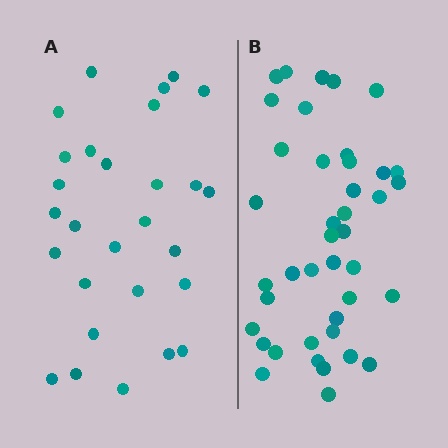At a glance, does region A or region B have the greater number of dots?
Region B (the right region) has more dots.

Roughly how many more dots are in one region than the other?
Region B has approximately 15 more dots than region A.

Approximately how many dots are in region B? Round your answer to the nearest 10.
About 40 dots. (The exact count is 41, which rounds to 40.)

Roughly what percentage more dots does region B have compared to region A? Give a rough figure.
About 45% more.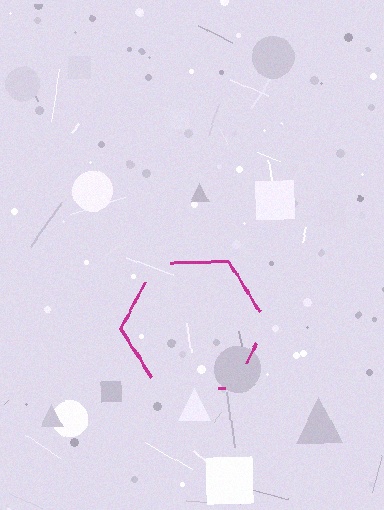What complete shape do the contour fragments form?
The contour fragments form a hexagon.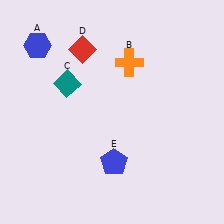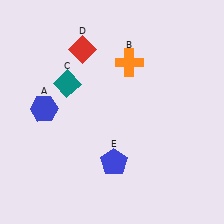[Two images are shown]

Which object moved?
The blue hexagon (A) moved down.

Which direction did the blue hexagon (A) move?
The blue hexagon (A) moved down.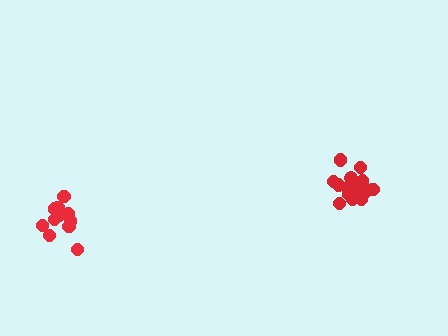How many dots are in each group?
Group 1: 11 dots, Group 2: 16 dots (27 total).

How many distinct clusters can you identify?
There are 2 distinct clusters.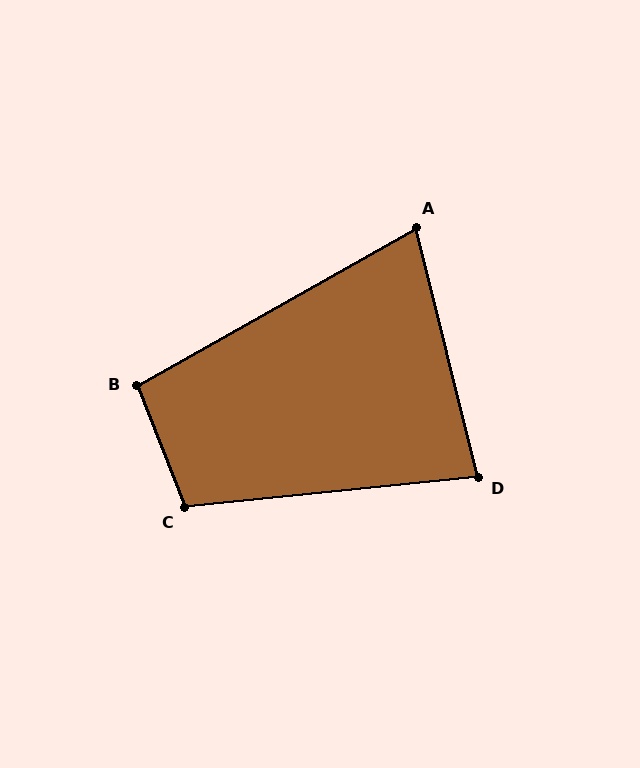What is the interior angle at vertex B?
Approximately 98 degrees (obtuse).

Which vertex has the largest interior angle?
C, at approximately 105 degrees.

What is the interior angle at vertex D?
Approximately 82 degrees (acute).